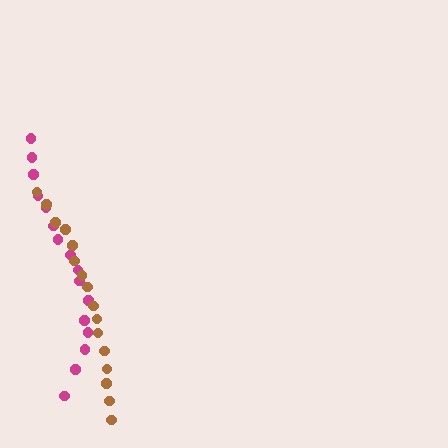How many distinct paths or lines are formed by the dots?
There are 2 distinct paths.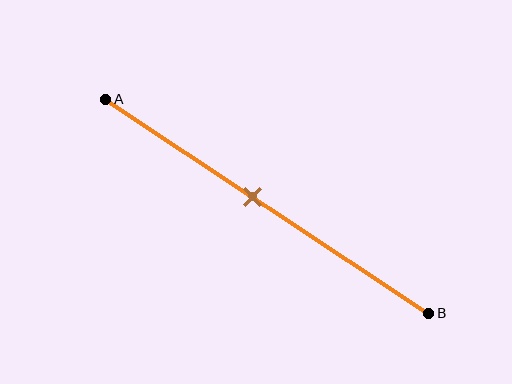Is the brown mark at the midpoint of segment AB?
No, the mark is at about 45% from A, not at the 50% midpoint.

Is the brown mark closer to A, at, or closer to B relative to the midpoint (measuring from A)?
The brown mark is closer to point A than the midpoint of segment AB.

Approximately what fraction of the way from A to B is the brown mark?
The brown mark is approximately 45% of the way from A to B.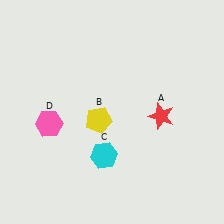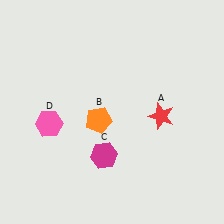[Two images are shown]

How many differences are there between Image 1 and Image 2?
There are 2 differences between the two images.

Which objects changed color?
B changed from yellow to orange. C changed from cyan to magenta.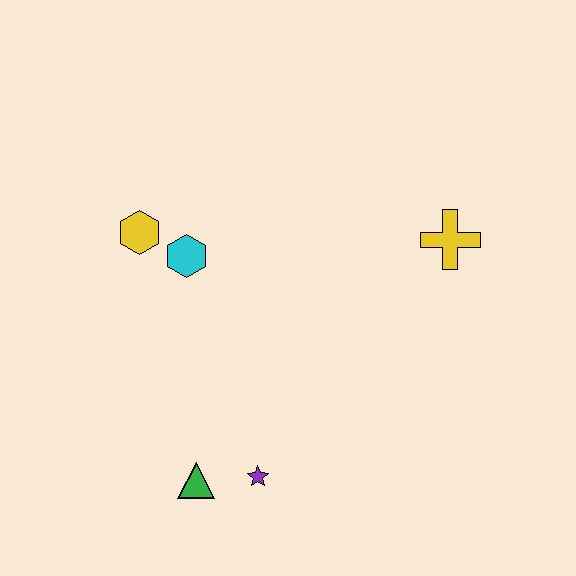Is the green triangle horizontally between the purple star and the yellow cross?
No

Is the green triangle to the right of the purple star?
No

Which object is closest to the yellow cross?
The cyan hexagon is closest to the yellow cross.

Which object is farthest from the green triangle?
The yellow cross is farthest from the green triangle.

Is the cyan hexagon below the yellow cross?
Yes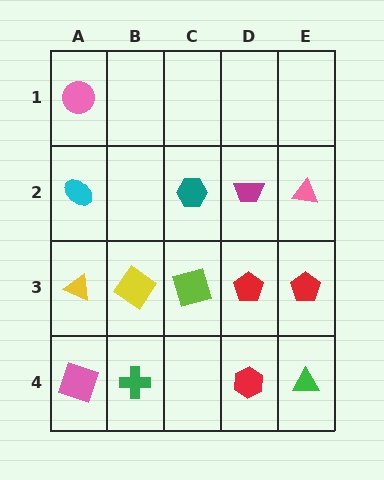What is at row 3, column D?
A red pentagon.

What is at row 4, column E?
A green triangle.